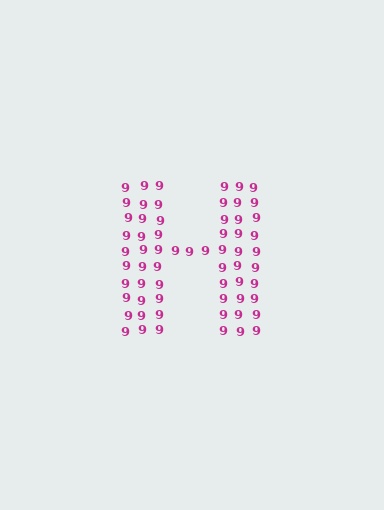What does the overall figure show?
The overall figure shows the letter H.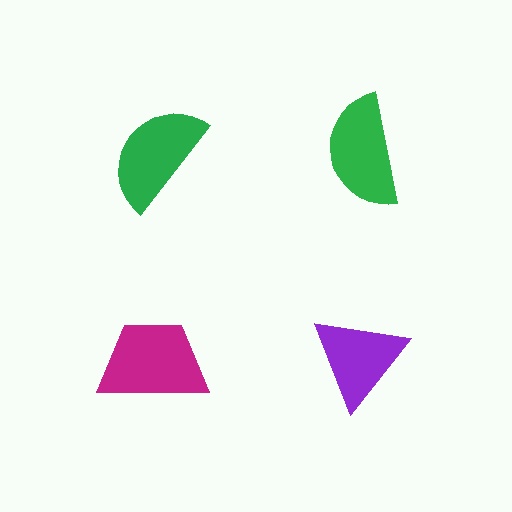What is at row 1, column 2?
A green semicircle.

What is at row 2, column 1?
A magenta trapezoid.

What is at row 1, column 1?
A green semicircle.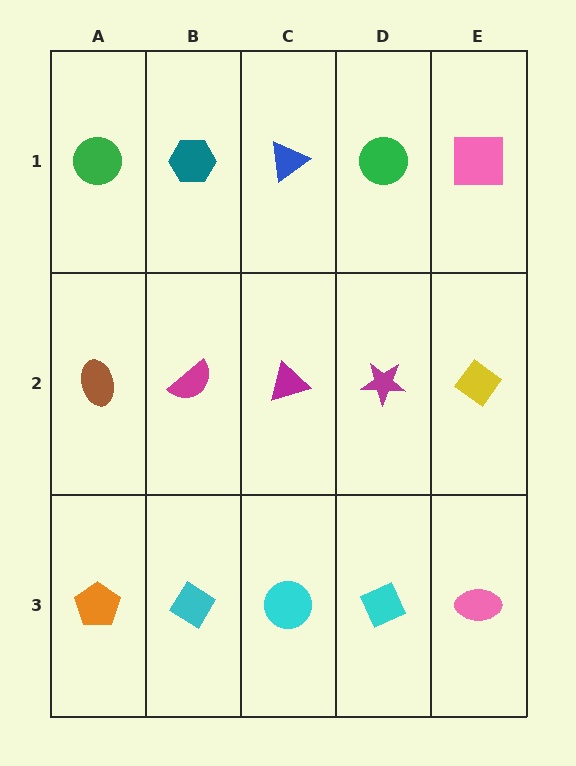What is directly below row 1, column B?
A magenta semicircle.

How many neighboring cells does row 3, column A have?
2.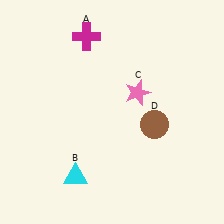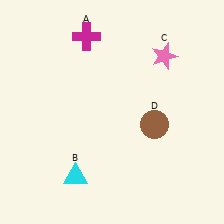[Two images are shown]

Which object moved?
The pink star (C) moved up.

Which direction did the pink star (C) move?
The pink star (C) moved up.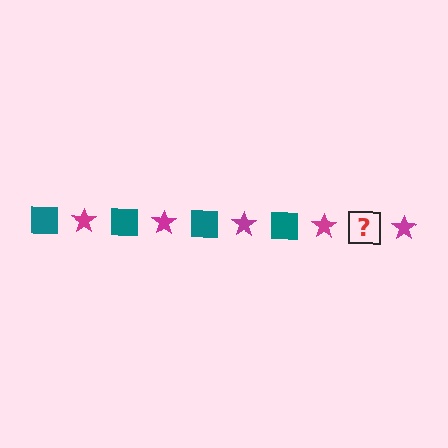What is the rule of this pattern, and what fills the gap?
The rule is that the pattern alternates between teal square and magenta star. The gap should be filled with a teal square.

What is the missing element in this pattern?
The missing element is a teal square.